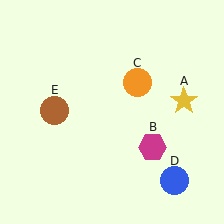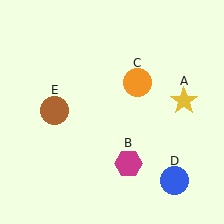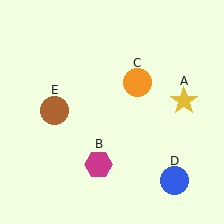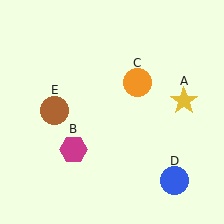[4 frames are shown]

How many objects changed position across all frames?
1 object changed position: magenta hexagon (object B).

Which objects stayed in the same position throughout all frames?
Yellow star (object A) and orange circle (object C) and blue circle (object D) and brown circle (object E) remained stationary.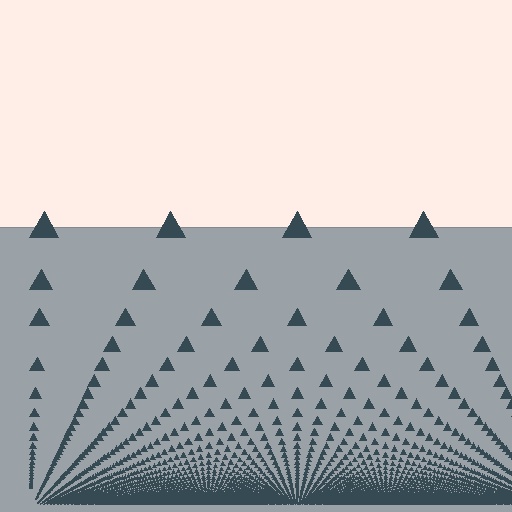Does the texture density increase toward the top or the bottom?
Density increases toward the bottom.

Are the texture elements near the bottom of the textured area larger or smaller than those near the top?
Smaller. The gradient is inverted — elements near the bottom are smaller and denser.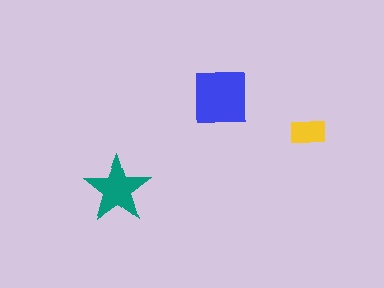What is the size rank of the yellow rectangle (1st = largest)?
3rd.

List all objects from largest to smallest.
The blue square, the teal star, the yellow rectangle.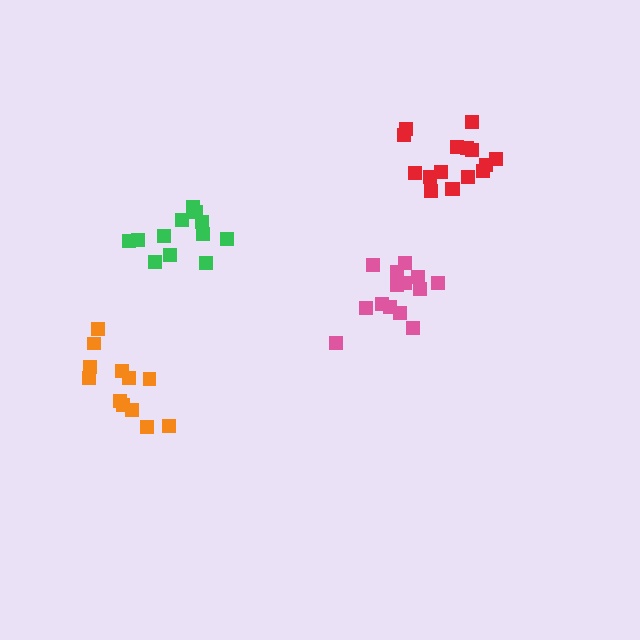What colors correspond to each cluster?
The clusters are colored: green, orange, red, pink.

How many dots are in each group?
Group 1: 12 dots, Group 2: 12 dots, Group 3: 16 dots, Group 4: 14 dots (54 total).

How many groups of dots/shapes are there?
There are 4 groups.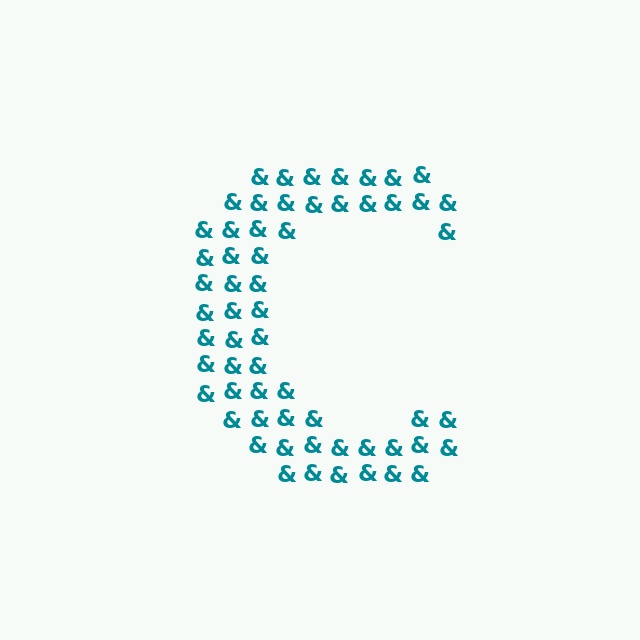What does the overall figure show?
The overall figure shows the letter C.